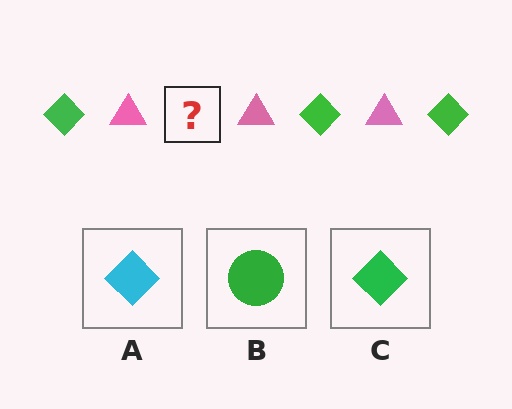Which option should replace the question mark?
Option C.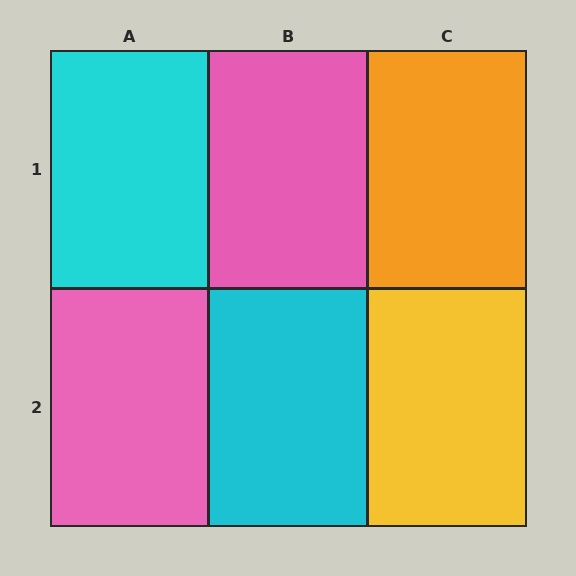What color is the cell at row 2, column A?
Pink.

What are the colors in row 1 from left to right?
Cyan, pink, orange.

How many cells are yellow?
1 cell is yellow.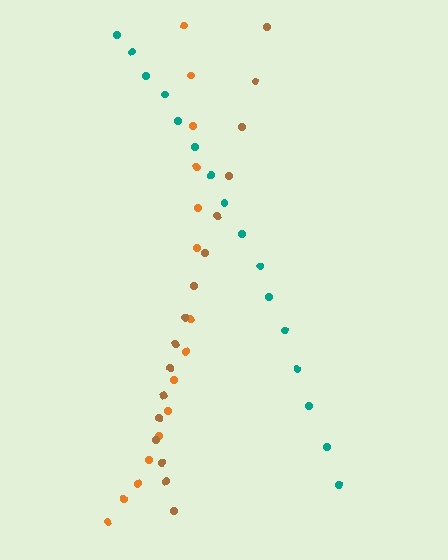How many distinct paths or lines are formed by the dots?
There are 3 distinct paths.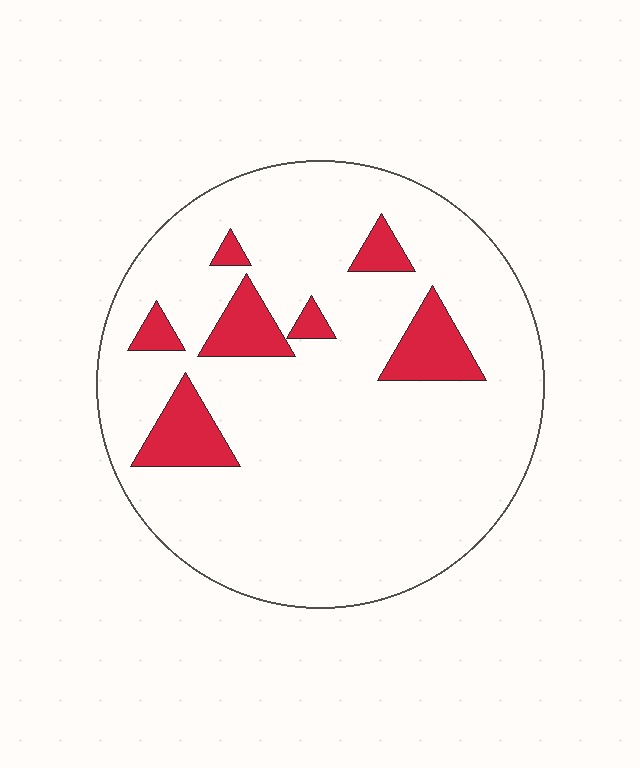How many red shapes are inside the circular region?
7.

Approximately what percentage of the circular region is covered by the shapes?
Approximately 15%.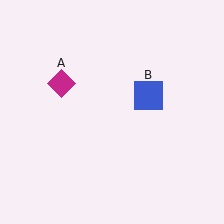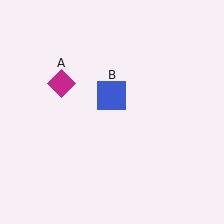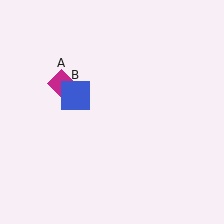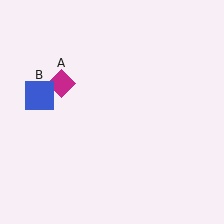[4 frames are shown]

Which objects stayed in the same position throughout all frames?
Magenta diamond (object A) remained stationary.